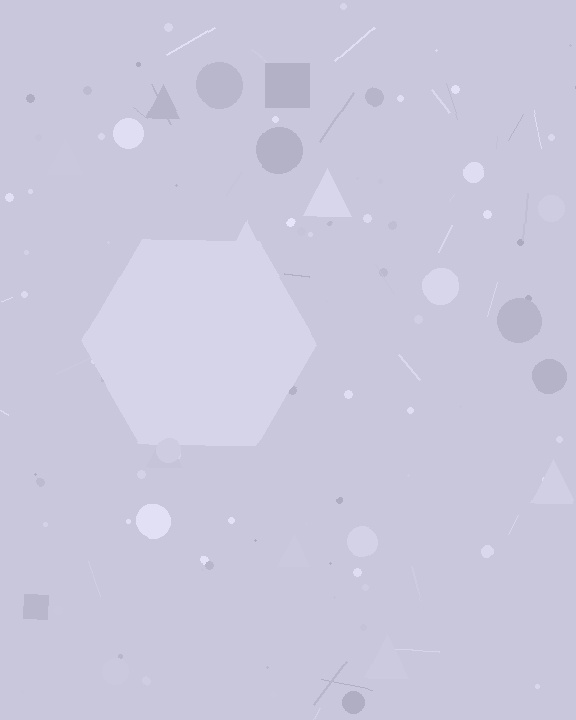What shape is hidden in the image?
A hexagon is hidden in the image.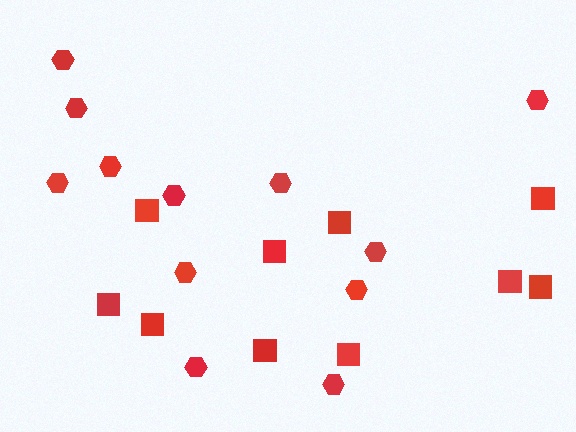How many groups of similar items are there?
There are 2 groups: one group of squares (10) and one group of hexagons (12).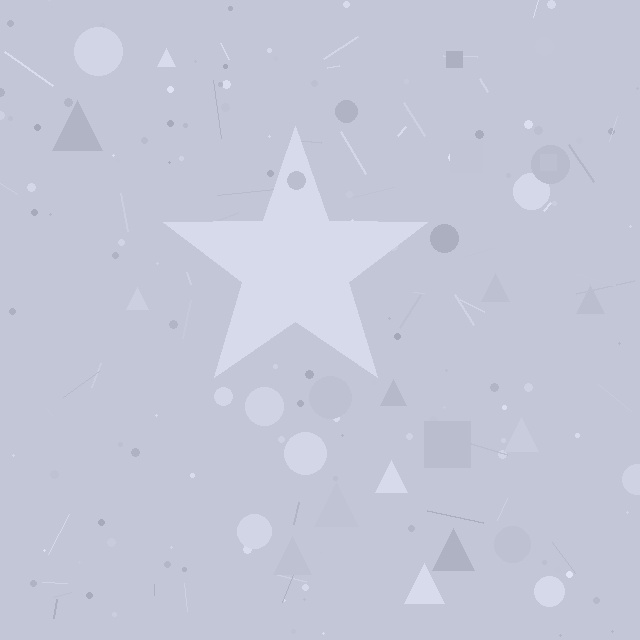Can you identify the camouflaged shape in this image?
The camouflaged shape is a star.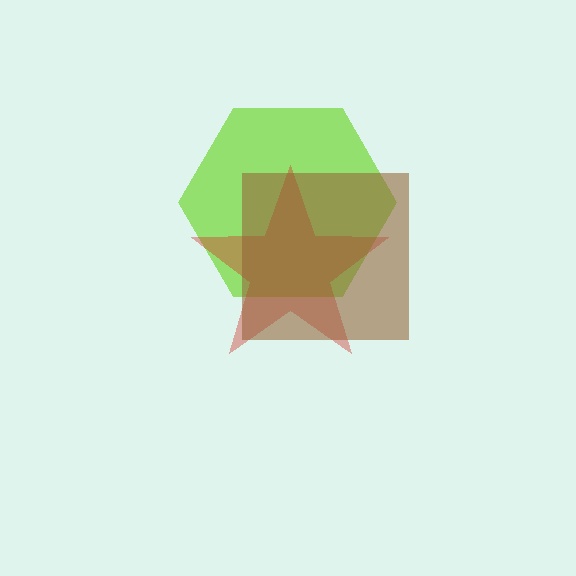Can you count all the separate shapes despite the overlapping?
Yes, there are 3 separate shapes.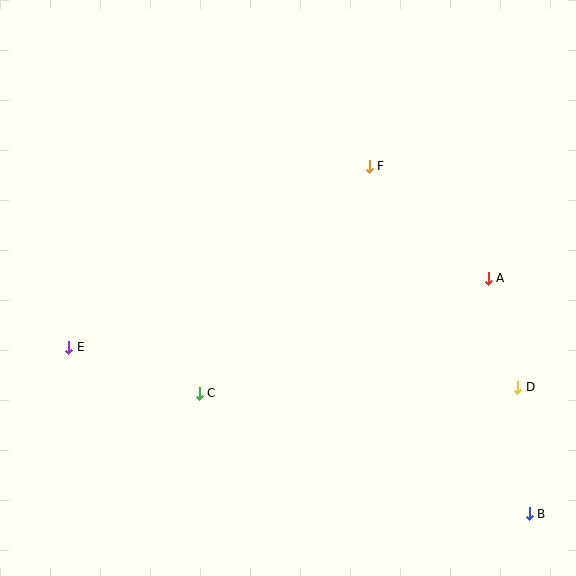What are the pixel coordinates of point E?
Point E is at (69, 347).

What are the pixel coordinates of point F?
Point F is at (369, 166).